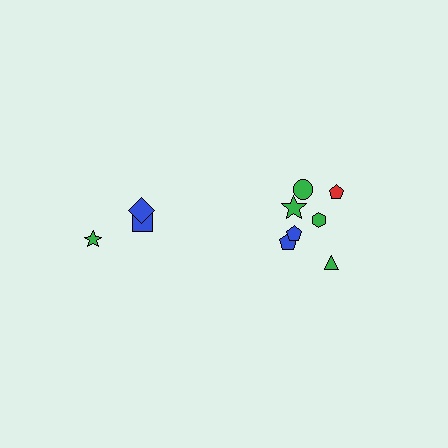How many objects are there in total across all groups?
There are 10 objects.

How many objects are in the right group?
There are 7 objects.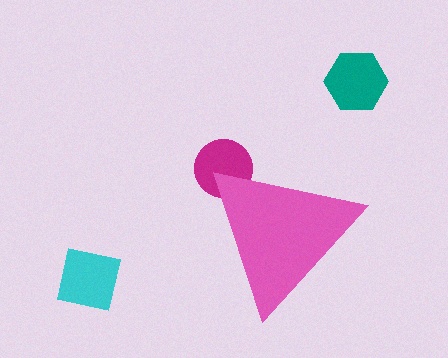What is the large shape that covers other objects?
A pink triangle.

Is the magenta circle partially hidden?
Yes, the magenta circle is partially hidden behind the pink triangle.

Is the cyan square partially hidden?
No, the cyan square is fully visible.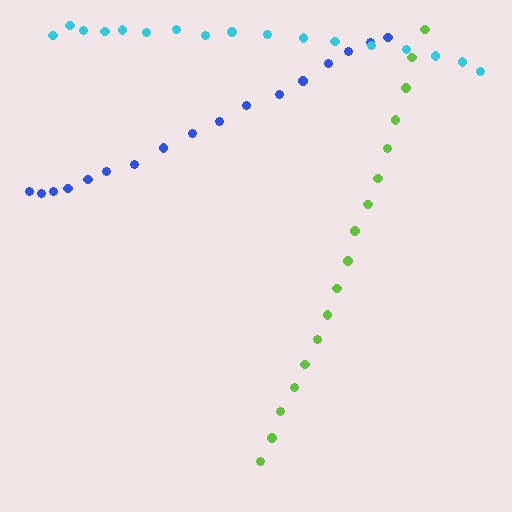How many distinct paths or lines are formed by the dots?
There are 3 distinct paths.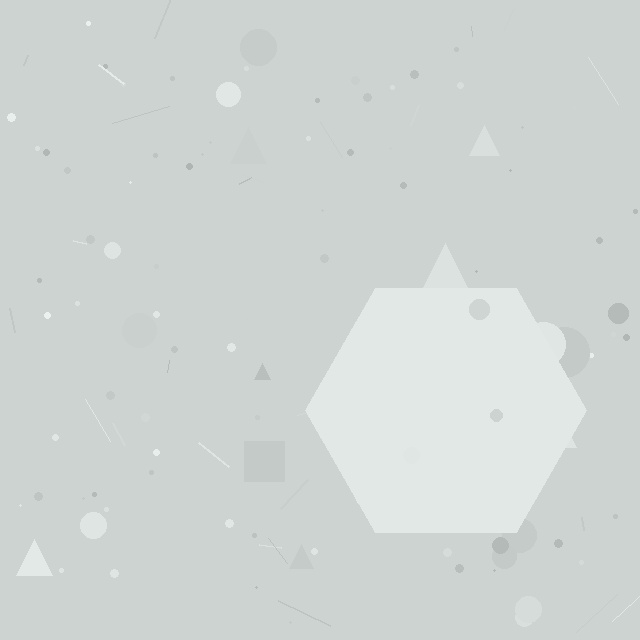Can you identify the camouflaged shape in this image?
The camouflaged shape is a hexagon.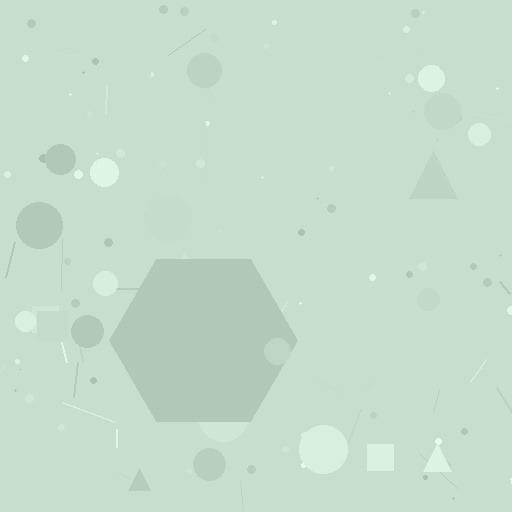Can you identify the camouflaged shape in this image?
The camouflaged shape is a hexagon.